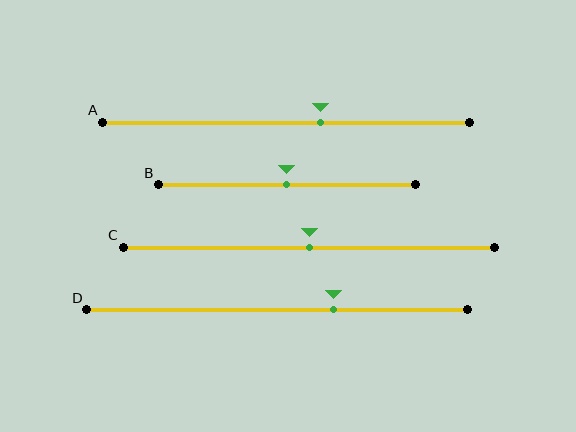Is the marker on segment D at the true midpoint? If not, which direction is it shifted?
No, the marker on segment D is shifted to the right by about 15% of the segment length.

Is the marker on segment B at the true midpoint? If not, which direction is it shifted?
Yes, the marker on segment B is at the true midpoint.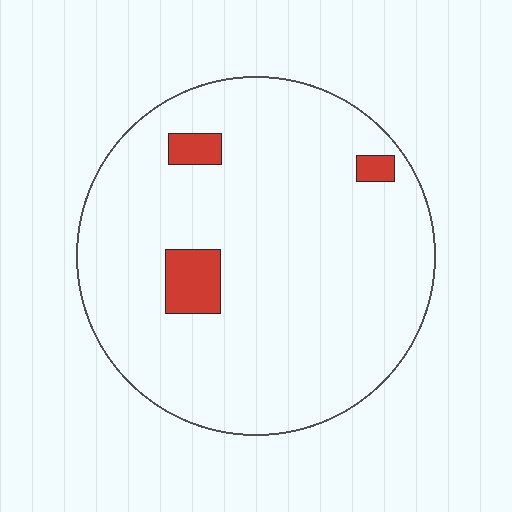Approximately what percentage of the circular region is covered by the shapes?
Approximately 5%.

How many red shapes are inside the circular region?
3.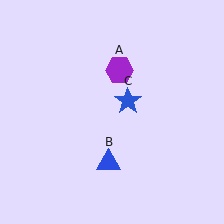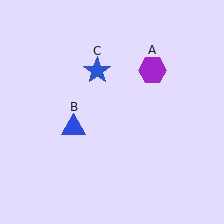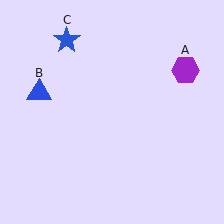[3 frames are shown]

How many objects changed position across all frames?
3 objects changed position: purple hexagon (object A), blue triangle (object B), blue star (object C).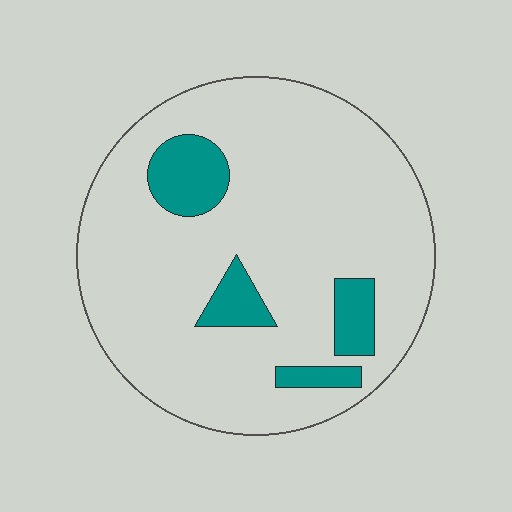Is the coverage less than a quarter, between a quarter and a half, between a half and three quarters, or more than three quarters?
Less than a quarter.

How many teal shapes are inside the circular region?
4.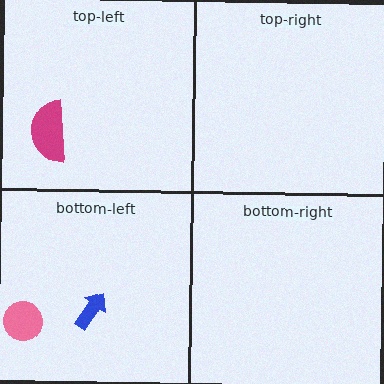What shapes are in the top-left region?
The magenta semicircle.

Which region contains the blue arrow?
The bottom-left region.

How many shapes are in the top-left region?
1.